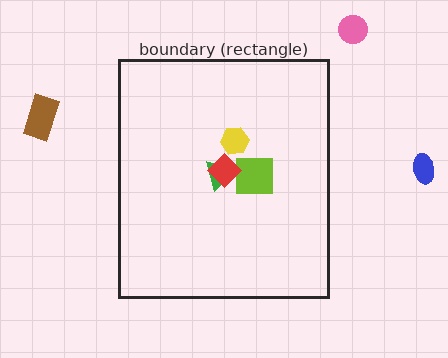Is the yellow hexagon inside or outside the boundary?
Inside.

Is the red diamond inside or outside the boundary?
Inside.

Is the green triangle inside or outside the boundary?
Inside.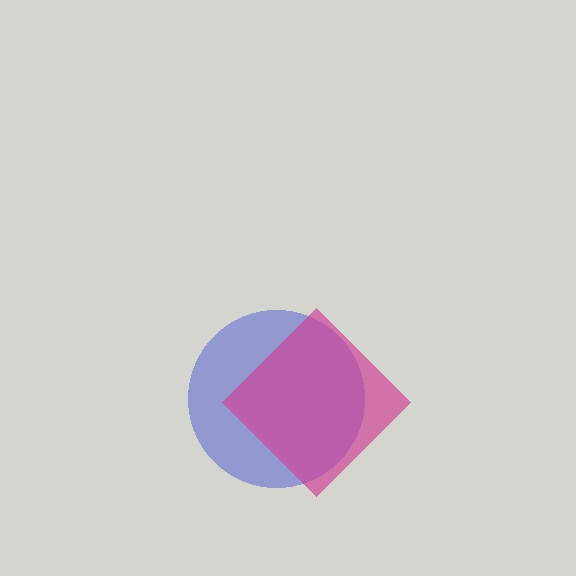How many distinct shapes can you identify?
There are 2 distinct shapes: a blue circle, a magenta diamond.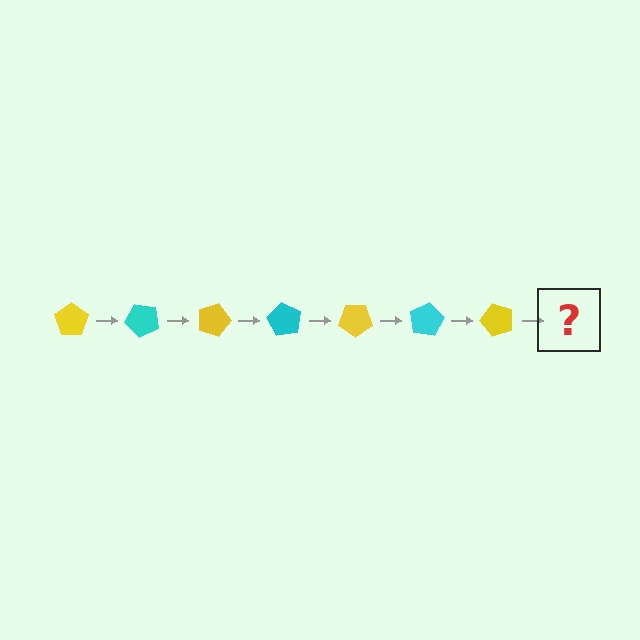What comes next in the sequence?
The next element should be a cyan pentagon, rotated 315 degrees from the start.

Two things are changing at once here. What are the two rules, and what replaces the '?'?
The two rules are that it rotates 45 degrees each step and the color cycles through yellow and cyan. The '?' should be a cyan pentagon, rotated 315 degrees from the start.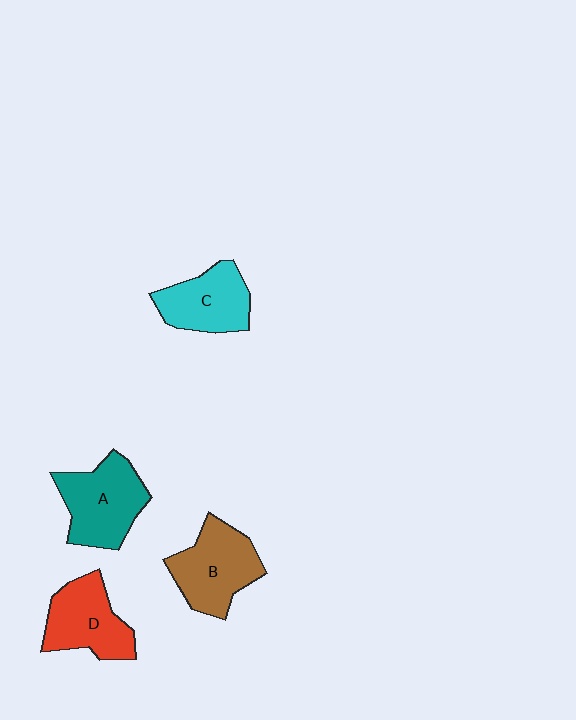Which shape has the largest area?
Shape A (teal).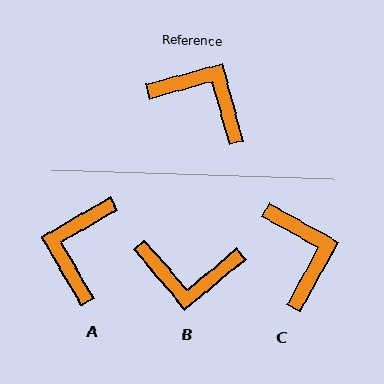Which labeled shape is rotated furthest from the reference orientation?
B, about 155 degrees away.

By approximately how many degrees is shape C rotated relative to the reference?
Approximately 44 degrees clockwise.